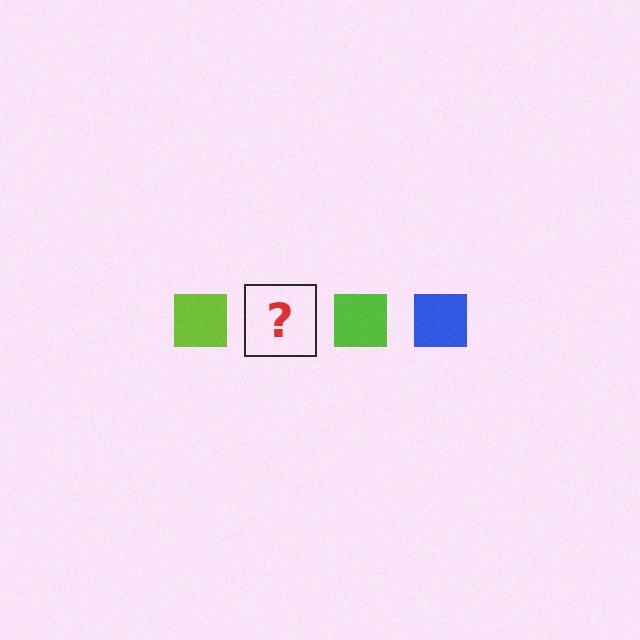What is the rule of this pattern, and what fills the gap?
The rule is that the pattern cycles through lime, blue squares. The gap should be filled with a blue square.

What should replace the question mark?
The question mark should be replaced with a blue square.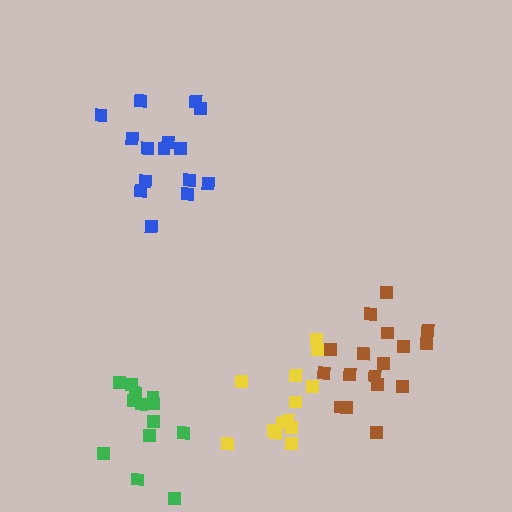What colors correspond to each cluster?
The clusters are colored: green, blue, yellow, brown.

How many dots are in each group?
Group 1: 13 dots, Group 2: 15 dots, Group 3: 13 dots, Group 4: 17 dots (58 total).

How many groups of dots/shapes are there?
There are 4 groups.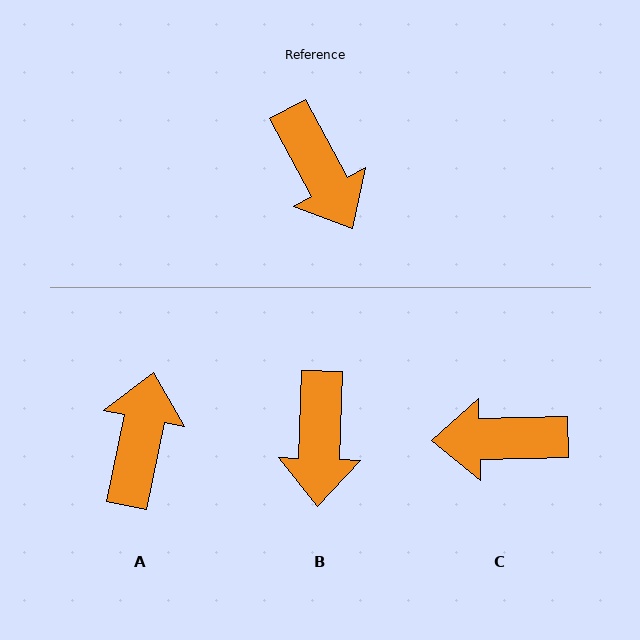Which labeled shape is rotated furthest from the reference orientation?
A, about 140 degrees away.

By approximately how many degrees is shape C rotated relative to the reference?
Approximately 117 degrees clockwise.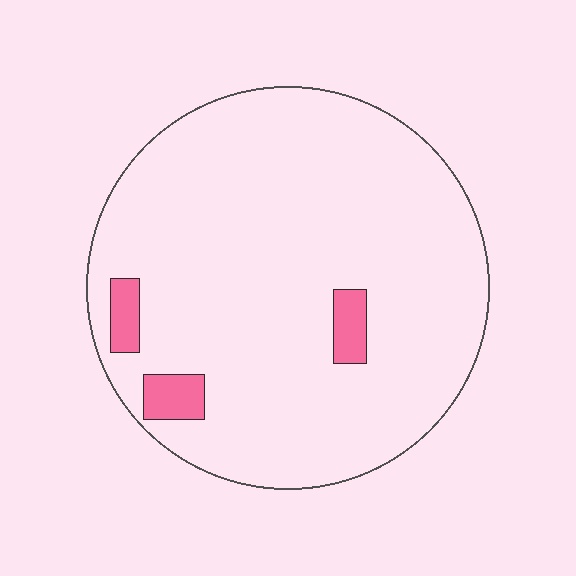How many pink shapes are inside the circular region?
3.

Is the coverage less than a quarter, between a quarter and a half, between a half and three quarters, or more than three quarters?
Less than a quarter.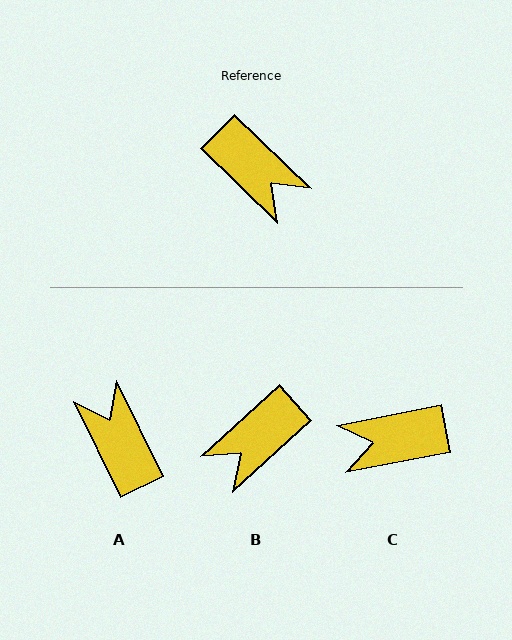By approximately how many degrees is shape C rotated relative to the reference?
Approximately 125 degrees clockwise.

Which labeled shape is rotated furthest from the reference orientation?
A, about 160 degrees away.